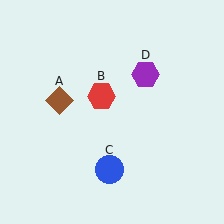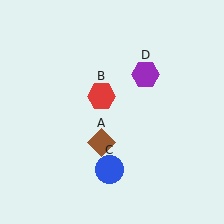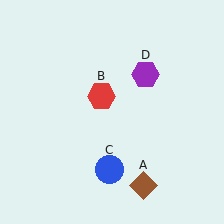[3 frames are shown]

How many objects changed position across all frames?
1 object changed position: brown diamond (object A).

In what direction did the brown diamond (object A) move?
The brown diamond (object A) moved down and to the right.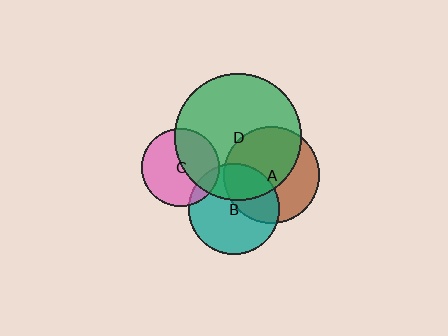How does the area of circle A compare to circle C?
Approximately 1.5 times.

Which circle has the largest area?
Circle D (green).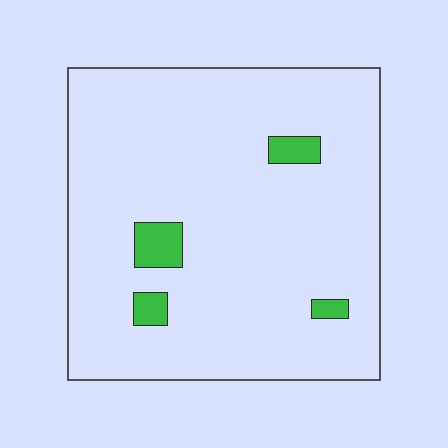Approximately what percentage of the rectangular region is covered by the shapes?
Approximately 5%.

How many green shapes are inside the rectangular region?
4.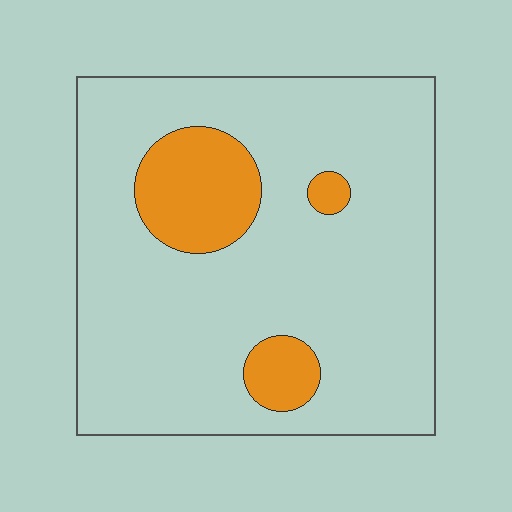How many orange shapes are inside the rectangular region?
3.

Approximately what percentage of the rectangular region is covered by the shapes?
Approximately 15%.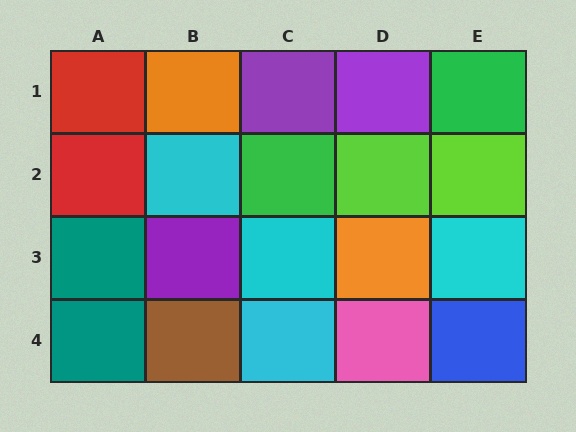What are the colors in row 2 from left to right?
Red, cyan, green, lime, lime.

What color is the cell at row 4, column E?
Blue.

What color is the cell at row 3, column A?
Teal.